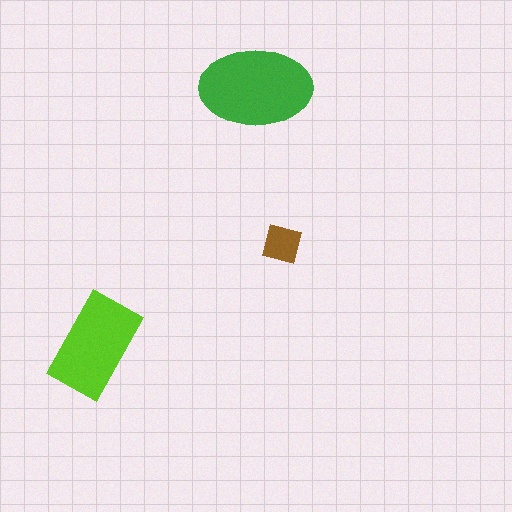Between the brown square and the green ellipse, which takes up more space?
The green ellipse.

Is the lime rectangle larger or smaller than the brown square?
Larger.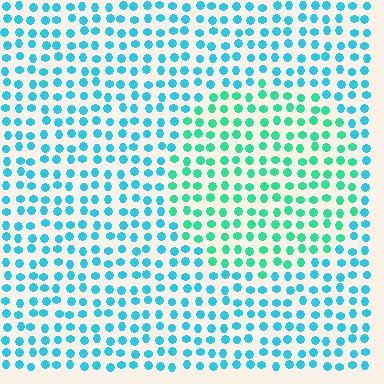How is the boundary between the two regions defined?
The boundary is defined purely by a slight shift in hue (about 33 degrees). Spacing, size, and orientation are identical on both sides.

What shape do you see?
I see a circle.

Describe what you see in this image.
The image is filled with small cyan elements in a uniform arrangement. A circle-shaped region is visible where the elements are tinted to a slightly different hue, forming a subtle color boundary.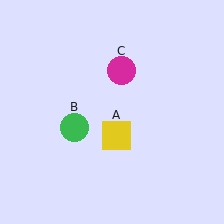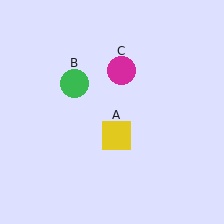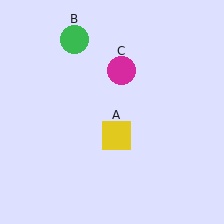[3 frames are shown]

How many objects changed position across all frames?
1 object changed position: green circle (object B).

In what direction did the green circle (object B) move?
The green circle (object B) moved up.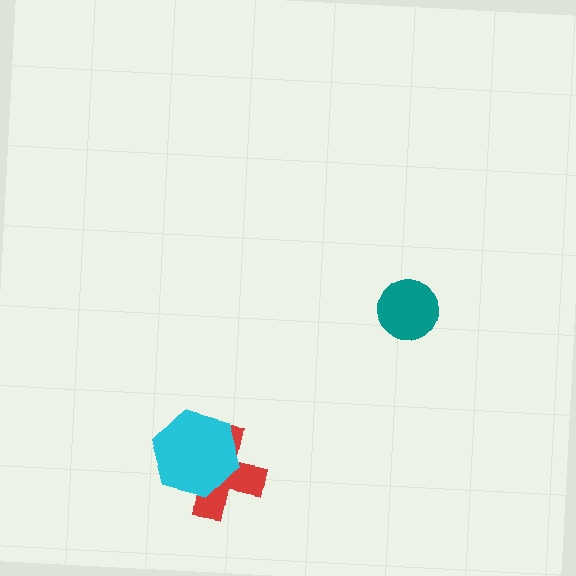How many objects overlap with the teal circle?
0 objects overlap with the teal circle.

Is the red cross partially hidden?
Yes, it is partially covered by another shape.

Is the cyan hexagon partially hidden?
No, no other shape covers it.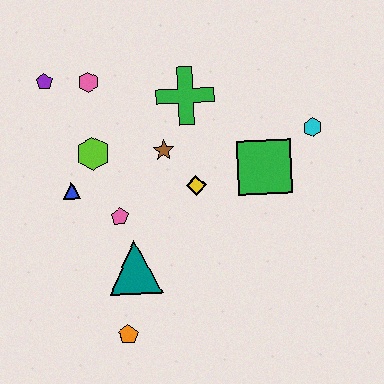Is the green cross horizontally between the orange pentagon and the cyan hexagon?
Yes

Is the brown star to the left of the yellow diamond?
Yes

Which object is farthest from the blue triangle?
The cyan hexagon is farthest from the blue triangle.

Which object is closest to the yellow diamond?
The brown star is closest to the yellow diamond.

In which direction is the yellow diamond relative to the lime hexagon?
The yellow diamond is to the right of the lime hexagon.